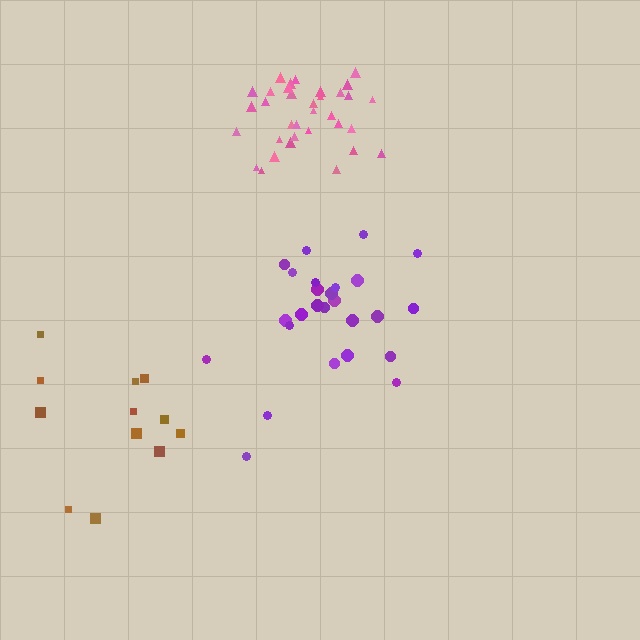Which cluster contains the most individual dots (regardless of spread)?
Pink (34).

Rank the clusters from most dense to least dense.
pink, purple, brown.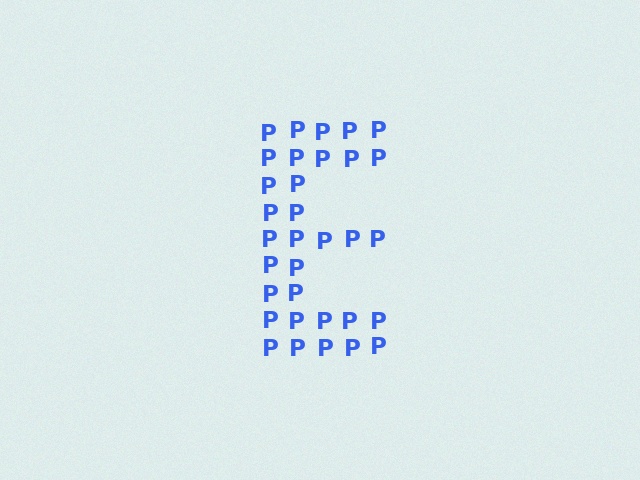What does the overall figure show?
The overall figure shows the letter E.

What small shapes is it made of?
It is made of small letter P's.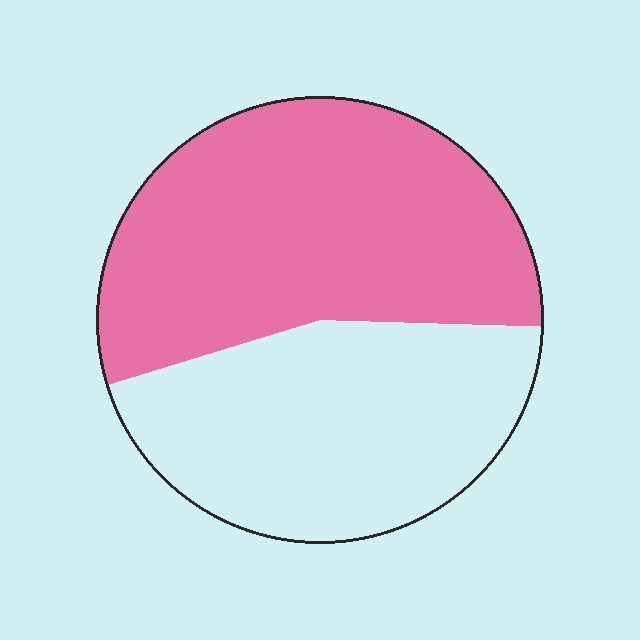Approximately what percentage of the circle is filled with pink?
Approximately 55%.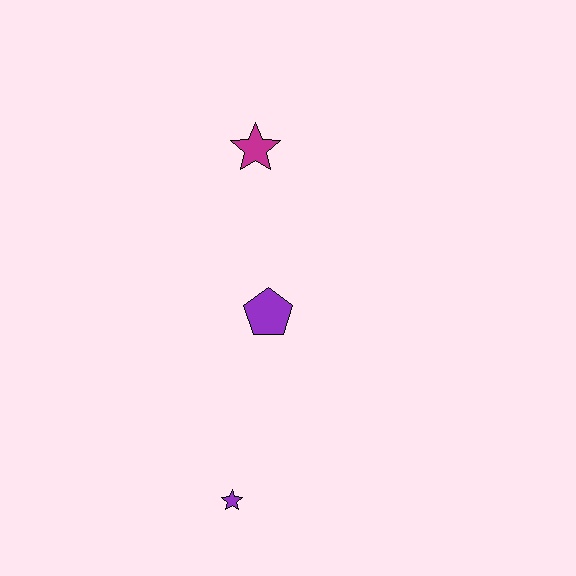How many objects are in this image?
There are 3 objects.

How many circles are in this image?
There are no circles.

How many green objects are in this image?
There are no green objects.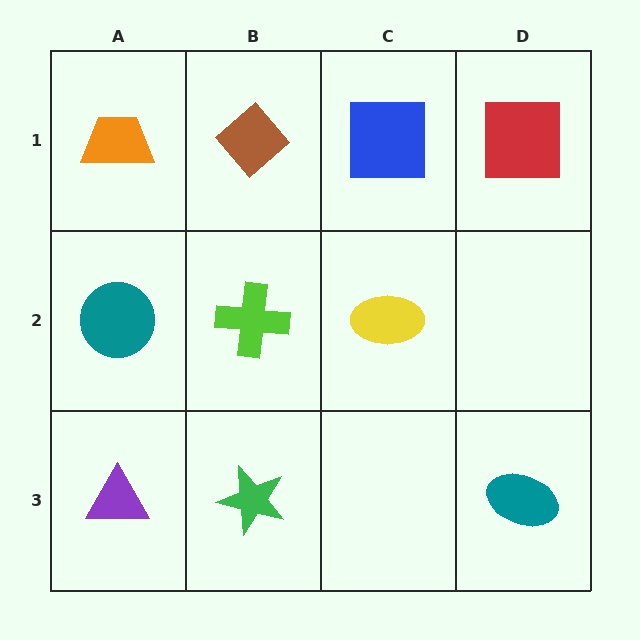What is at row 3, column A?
A purple triangle.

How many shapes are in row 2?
3 shapes.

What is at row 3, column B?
A green star.